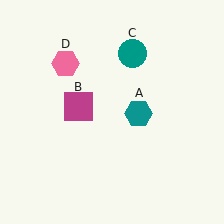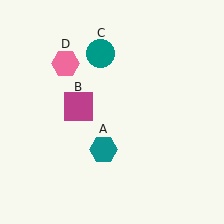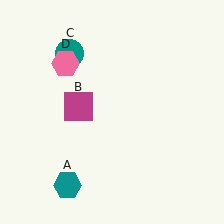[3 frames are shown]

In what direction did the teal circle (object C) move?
The teal circle (object C) moved left.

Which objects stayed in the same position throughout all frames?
Magenta square (object B) and pink hexagon (object D) remained stationary.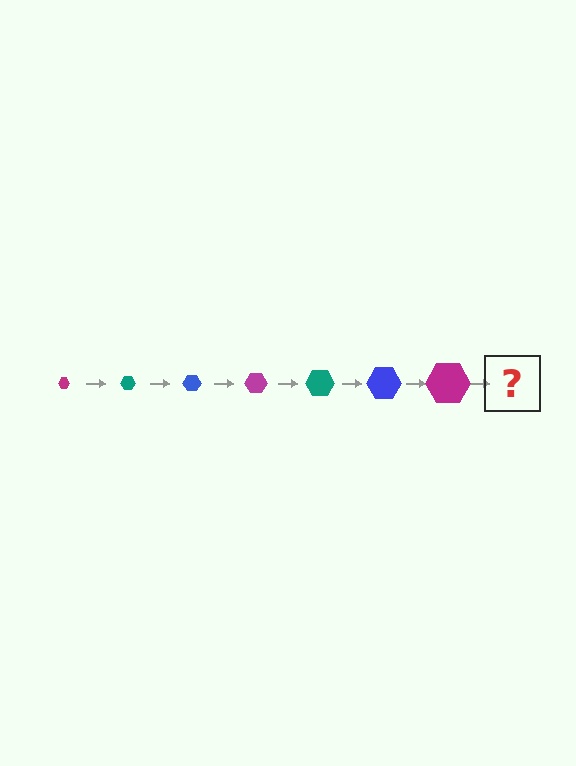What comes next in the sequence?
The next element should be a teal hexagon, larger than the previous one.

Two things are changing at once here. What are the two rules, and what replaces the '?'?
The two rules are that the hexagon grows larger each step and the color cycles through magenta, teal, and blue. The '?' should be a teal hexagon, larger than the previous one.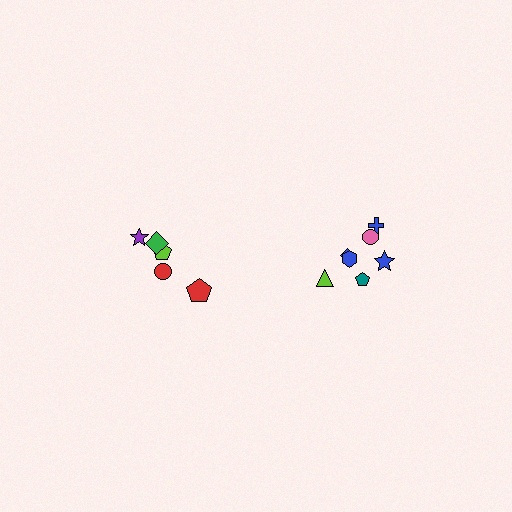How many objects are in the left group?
There are 5 objects.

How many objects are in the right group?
There are 7 objects.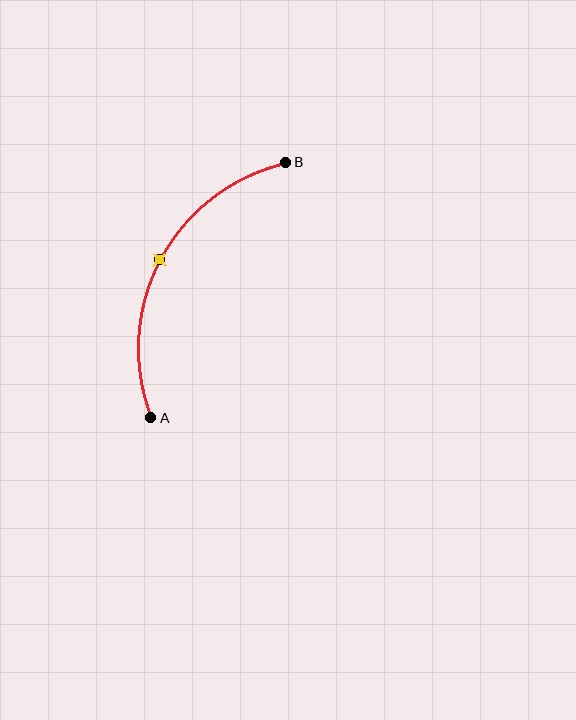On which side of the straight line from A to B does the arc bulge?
The arc bulges to the left of the straight line connecting A and B.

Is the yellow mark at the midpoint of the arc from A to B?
Yes. The yellow mark lies on the arc at equal arc-length from both A and B — it is the arc midpoint.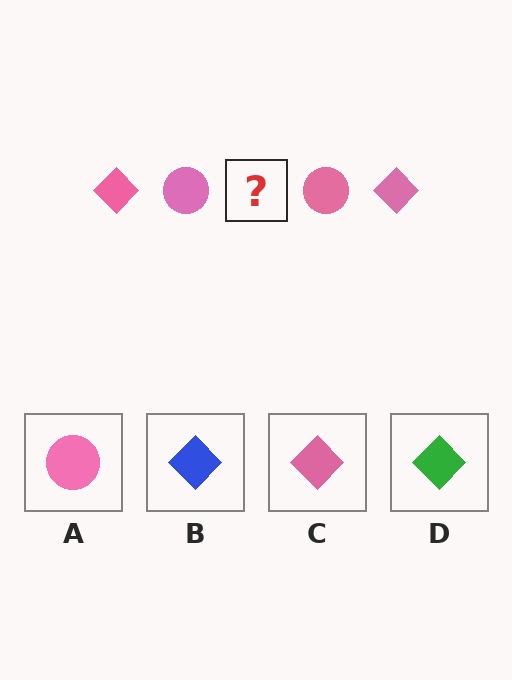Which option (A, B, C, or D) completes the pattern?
C.